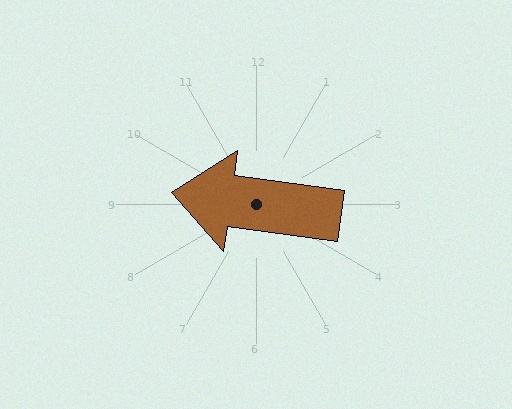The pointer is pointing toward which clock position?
Roughly 9 o'clock.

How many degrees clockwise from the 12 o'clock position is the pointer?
Approximately 278 degrees.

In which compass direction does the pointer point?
West.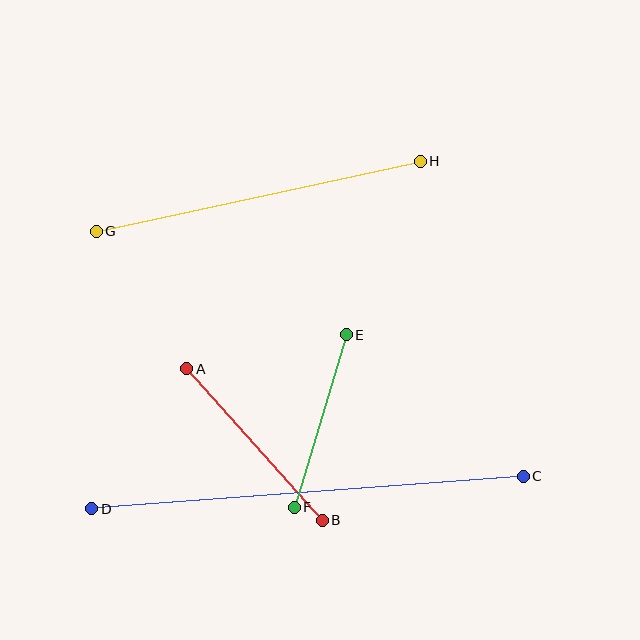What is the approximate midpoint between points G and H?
The midpoint is at approximately (258, 196) pixels.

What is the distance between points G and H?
The distance is approximately 331 pixels.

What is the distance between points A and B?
The distance is approximately 204 pixels.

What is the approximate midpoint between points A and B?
The midpoint is at approximately (255, 445) pixels.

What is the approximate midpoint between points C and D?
The midpoint is at approximately (307, 493) pixels.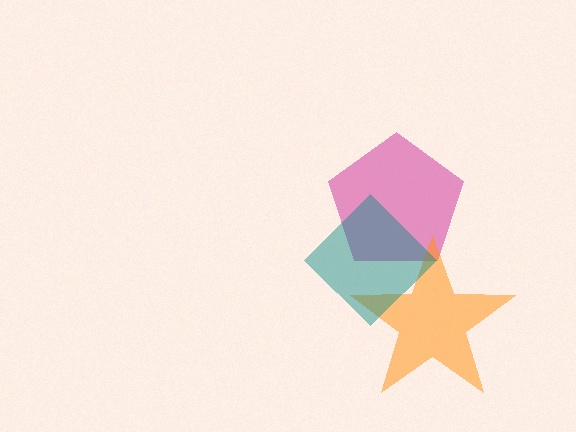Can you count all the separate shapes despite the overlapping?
Yes, there are 3 separate shapes.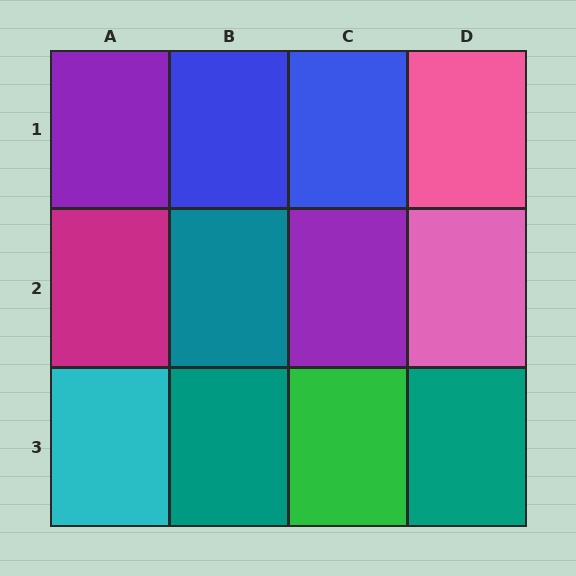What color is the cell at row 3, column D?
Teal.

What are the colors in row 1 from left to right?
Purple, blue, blue, pink.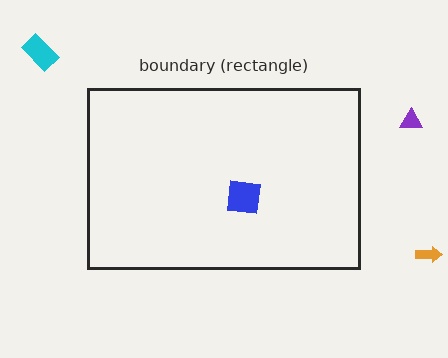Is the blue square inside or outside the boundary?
Inside.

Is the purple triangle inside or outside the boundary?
Outside.